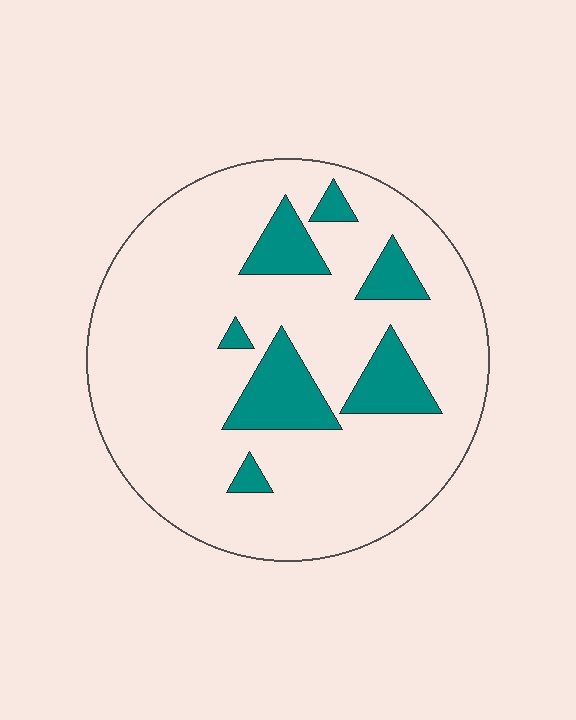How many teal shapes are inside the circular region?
7.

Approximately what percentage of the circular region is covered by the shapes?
Approximately 15%.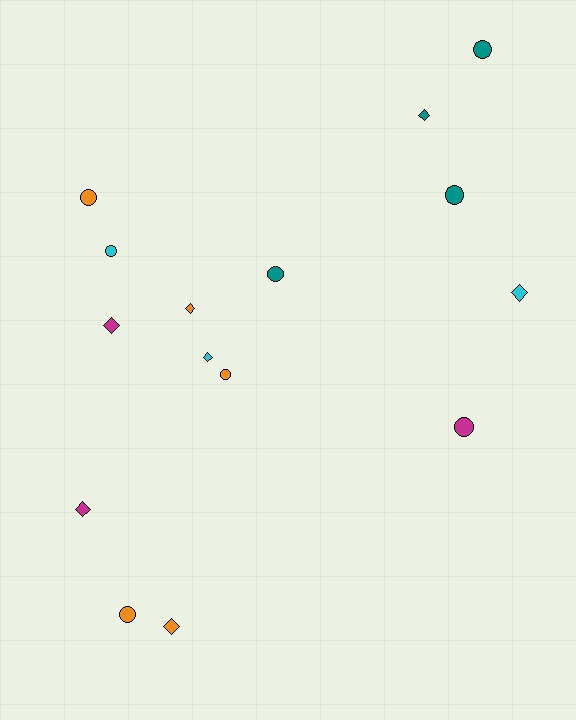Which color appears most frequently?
Orange, with 5 objects.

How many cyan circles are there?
There is 1 cyan circle.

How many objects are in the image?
There are 15 objects.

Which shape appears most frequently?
Circle, with 8 objects.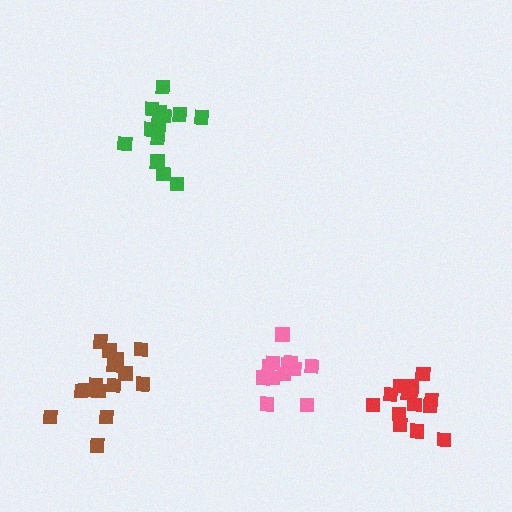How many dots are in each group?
Group 1: 14 dots, Group 2: 13 dots, Group 3: 15 dots, Group 4: 12 dots (54 total).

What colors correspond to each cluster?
The clusters are colored: red, green, brown, pink.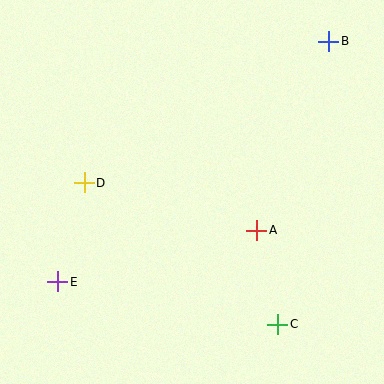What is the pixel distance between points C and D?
The distance between C and D is 239 pixels.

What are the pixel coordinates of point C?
Point C is at (278, 324).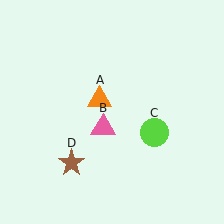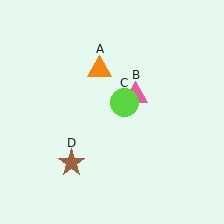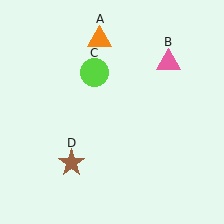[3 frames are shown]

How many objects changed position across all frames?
3 objects changed position: orange triangle (object A), pink triangle (object B), lime circle (object C).